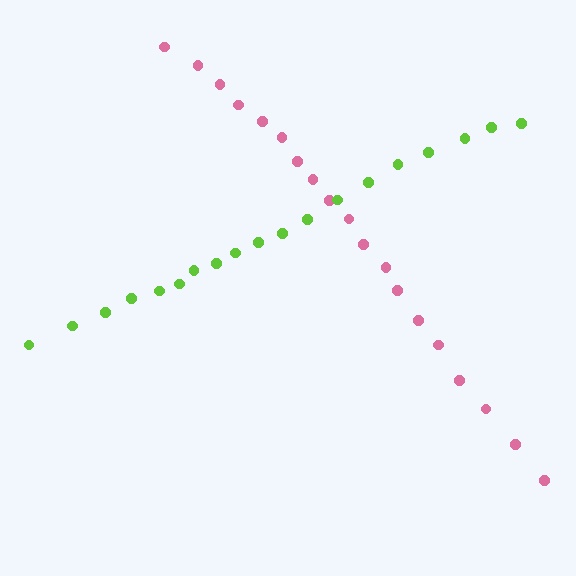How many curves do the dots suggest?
There are 2 distinct paths.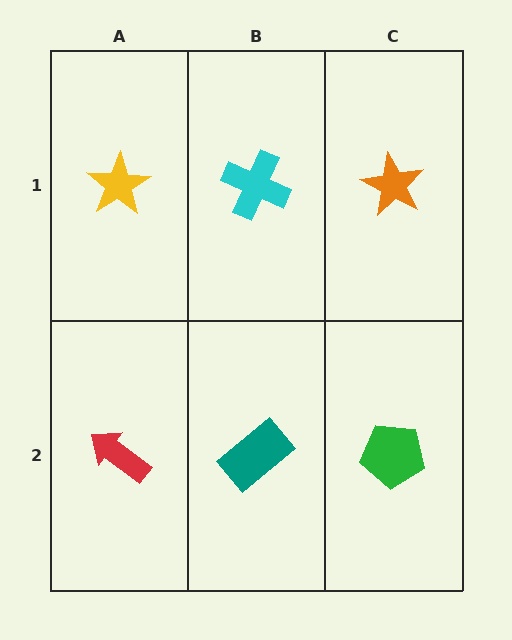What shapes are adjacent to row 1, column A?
A red arrow (row 2, column A), a cyan cross (row 1, column B).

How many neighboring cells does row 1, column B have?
3.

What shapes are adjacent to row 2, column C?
An orange star (row 1, column C), a teal rectangle (row 2, column B).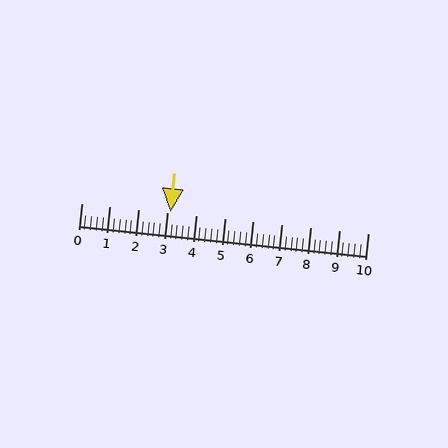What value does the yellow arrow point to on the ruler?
The yellow arrow points to approximately 3.1.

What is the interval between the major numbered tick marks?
The major tick marks are spaced 1 units apart.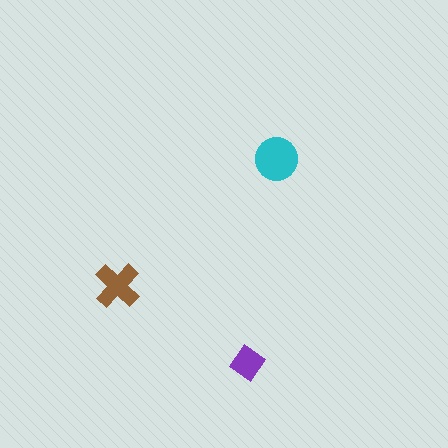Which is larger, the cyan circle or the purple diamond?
The cyan circle.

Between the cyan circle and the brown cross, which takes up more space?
The cyan circle.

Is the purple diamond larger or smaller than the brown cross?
Smaller.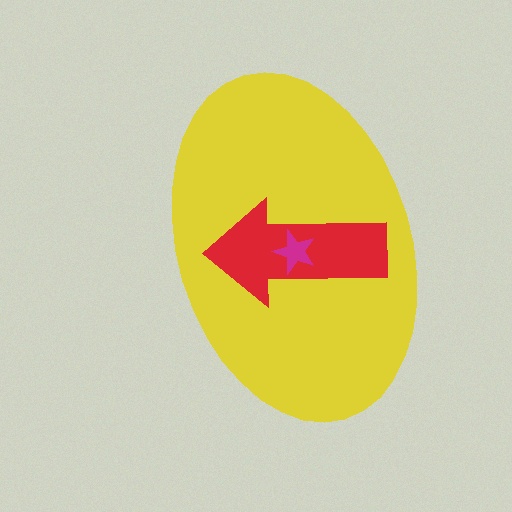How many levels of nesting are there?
3.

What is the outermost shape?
The yellow ellipse.